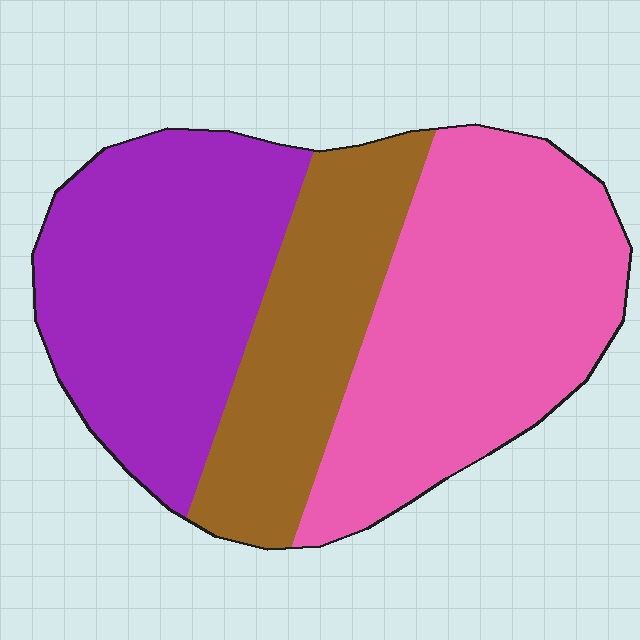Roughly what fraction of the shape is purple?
Purple covers about 35% of the shape.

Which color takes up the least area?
Brown, at roughly 25%.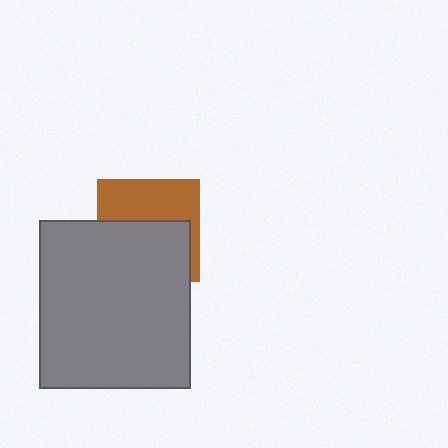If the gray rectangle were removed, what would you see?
You would see the complete brown square.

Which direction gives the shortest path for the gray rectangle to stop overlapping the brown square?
Moving down gives the shortest separation.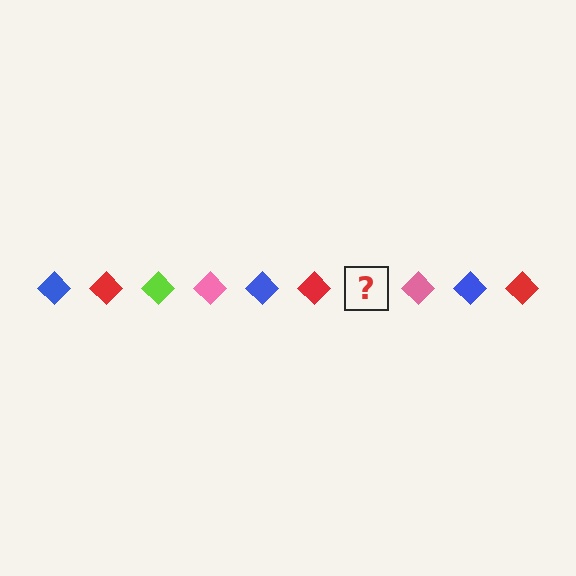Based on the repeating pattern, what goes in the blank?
The blank should be a lime diamond.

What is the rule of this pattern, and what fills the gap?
The rule is that the pattern cycles through blue, red, lime, pink diamonds. The gap should be filled with a lime diamond.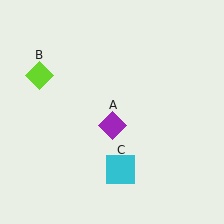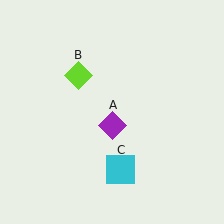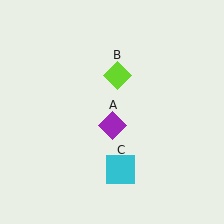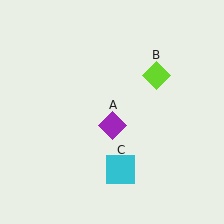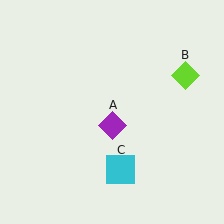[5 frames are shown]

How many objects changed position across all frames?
1 object changed position: lime diamond (object B).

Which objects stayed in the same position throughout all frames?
Purple diamond (object A) and cyan square (object C) remained stationary.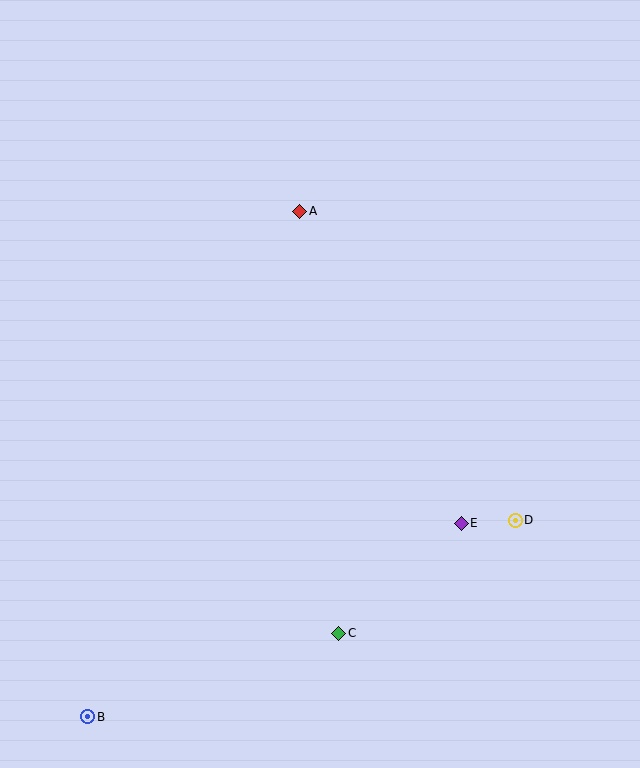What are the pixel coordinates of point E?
Point E is at (461, 523).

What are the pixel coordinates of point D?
Point D is at (515, 520).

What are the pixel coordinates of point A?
Point A is at (300, 211).